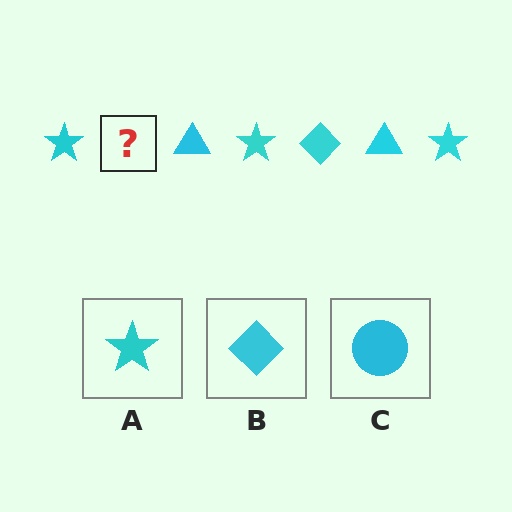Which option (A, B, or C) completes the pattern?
B.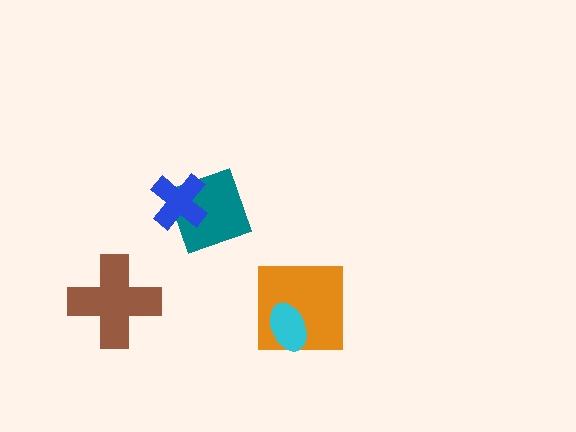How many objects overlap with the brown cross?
0 objects overlap with the brown cross.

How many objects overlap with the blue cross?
1 object overlaps with the blue cross.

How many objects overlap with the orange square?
1 object overlaps with the orange square.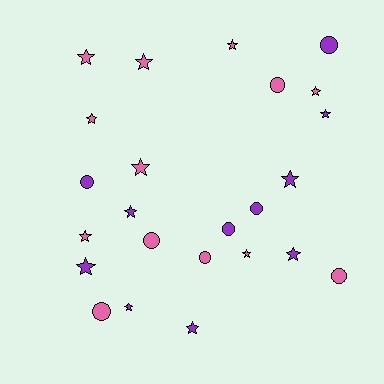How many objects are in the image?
There are 24 objects.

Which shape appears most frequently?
Star, with 15 objects.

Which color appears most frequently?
Pink, with 13 objects.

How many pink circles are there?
There are 5 pink circles.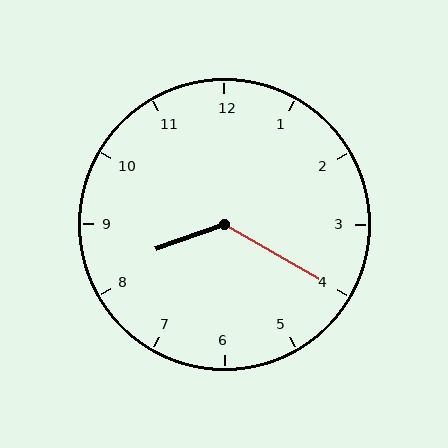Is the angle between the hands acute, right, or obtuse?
It is obtuse.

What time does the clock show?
8:20.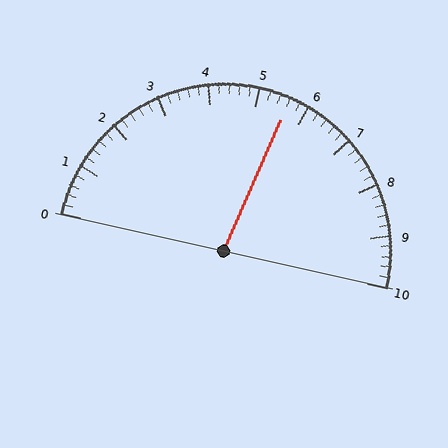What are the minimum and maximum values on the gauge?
The gauge ranges from 0 to 10.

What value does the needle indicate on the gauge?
The needle indicates approximately 5.6.